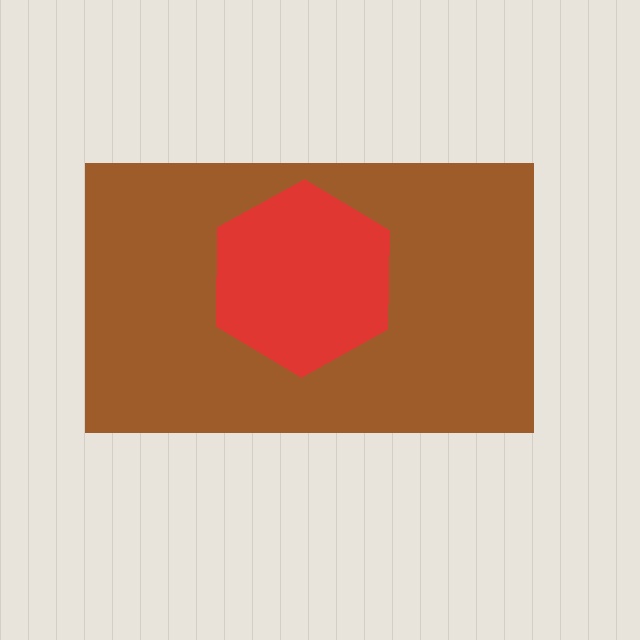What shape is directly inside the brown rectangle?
The red hexagon.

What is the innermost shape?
The red hexagon.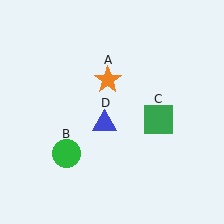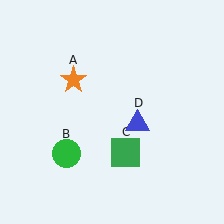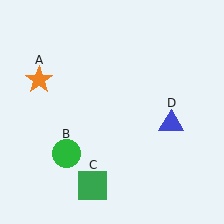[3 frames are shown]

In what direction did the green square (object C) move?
The green square (object C) moved down and to the left.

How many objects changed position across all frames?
3 objects changed position: orange star (object A), green square (object C), blue triangle (object D).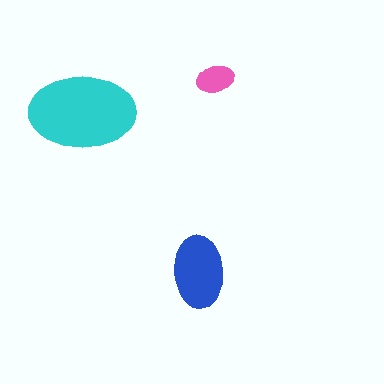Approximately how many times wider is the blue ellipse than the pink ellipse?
About 2 times wider.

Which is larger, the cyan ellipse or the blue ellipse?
The cyan one.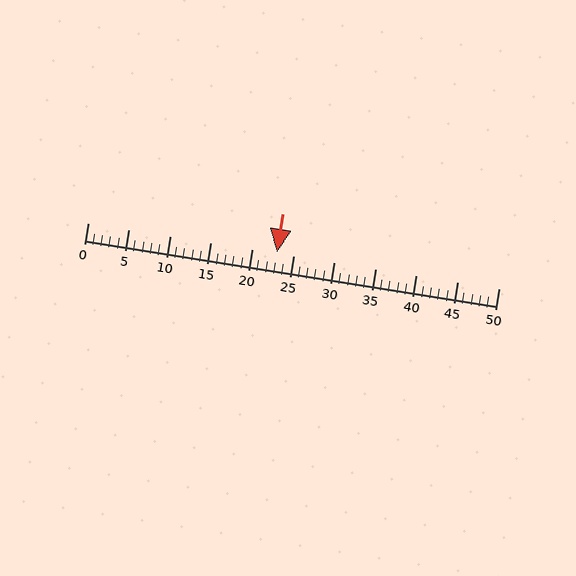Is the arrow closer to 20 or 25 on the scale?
The arrow is closer to 25.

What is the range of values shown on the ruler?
The ruler shows values from 0 to 50.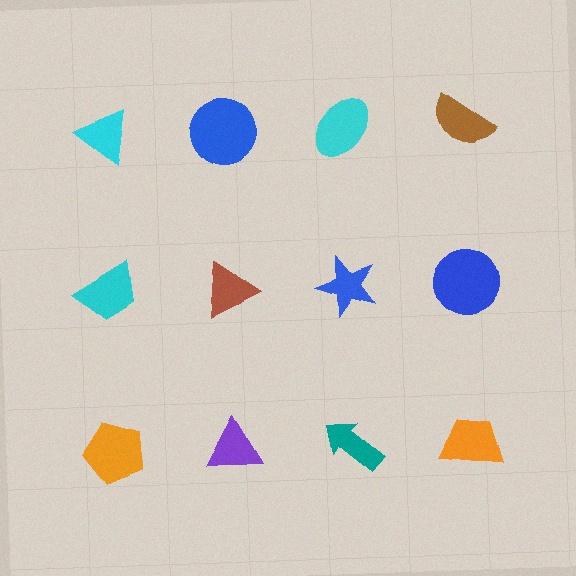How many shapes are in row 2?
4 shapes.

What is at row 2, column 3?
A blue star.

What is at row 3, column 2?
A purple triangle.